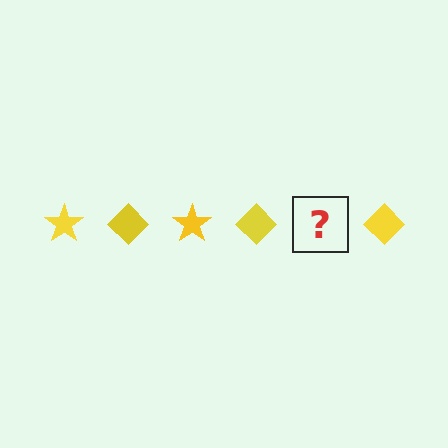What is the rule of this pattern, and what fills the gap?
The rule is that the pattern cycles through star, diamond shapes in yellow. The gap should be filled with a yellow star.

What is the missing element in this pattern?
The missing element is a yellow star.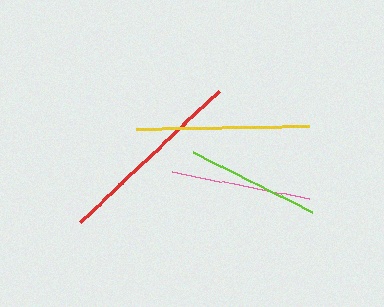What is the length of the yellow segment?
The yellow segment is approximately 173 pixels long.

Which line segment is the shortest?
The lime line is the shortest at approximately 134 pixels.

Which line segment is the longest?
The red line is the longest at approximately 191 pixels.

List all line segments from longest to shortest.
From longest to shortest: red, yellow, pink, lime.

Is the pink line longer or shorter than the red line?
The red line is longer than the pink line.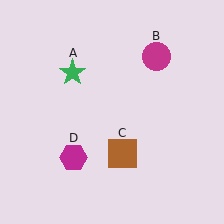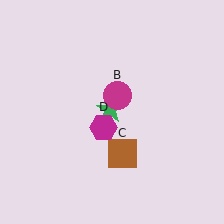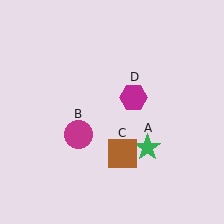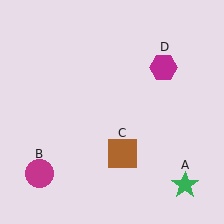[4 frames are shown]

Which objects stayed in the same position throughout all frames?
Brown square (object C) remained stationary.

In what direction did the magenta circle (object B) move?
The magenta circle (object B) moved down and to the left.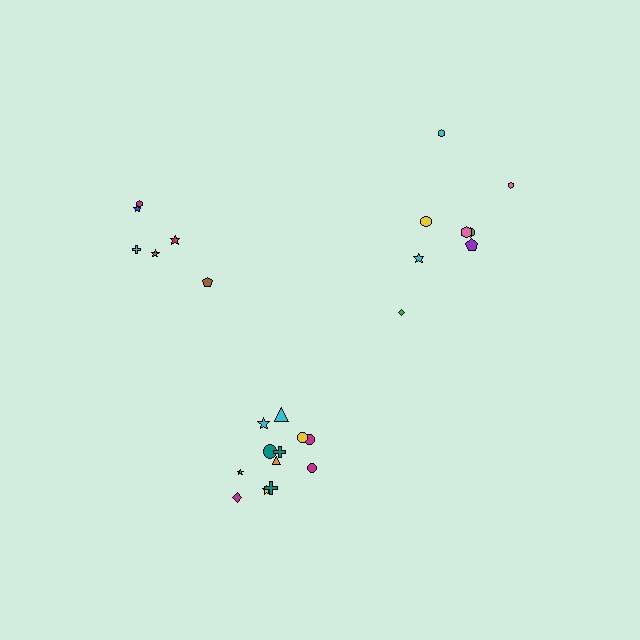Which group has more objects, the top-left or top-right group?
The top-right group.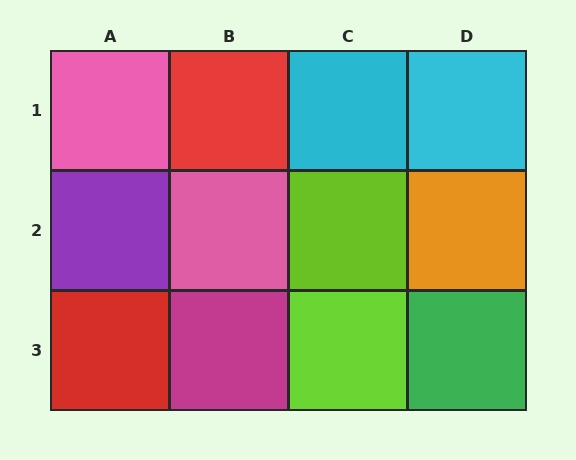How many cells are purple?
1 cell is purple.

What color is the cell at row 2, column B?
Pink.